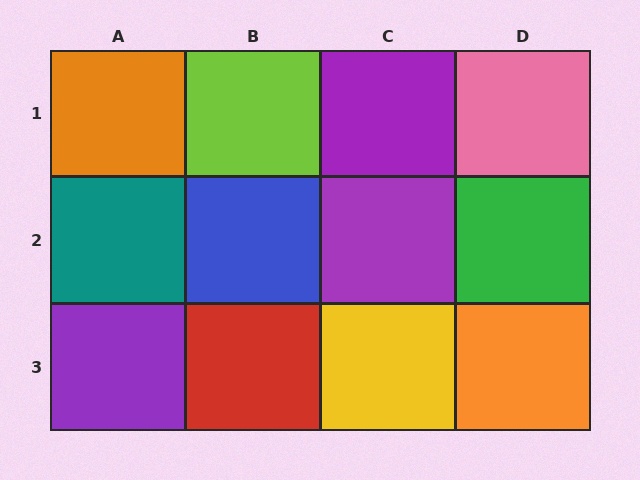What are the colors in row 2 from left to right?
Teal, blue, purple, green.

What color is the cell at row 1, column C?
Purple.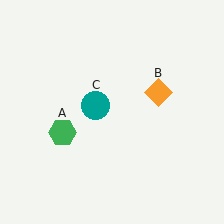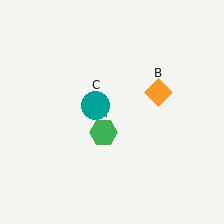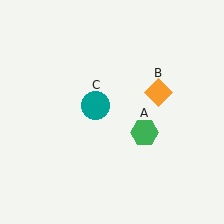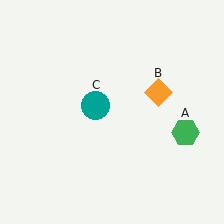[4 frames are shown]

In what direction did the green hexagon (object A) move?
The green hexagon (object A) moved right.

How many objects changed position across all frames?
1 object changed position: green hexagon (object A).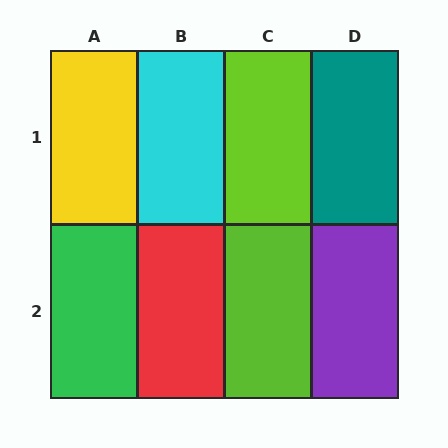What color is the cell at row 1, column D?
Teal.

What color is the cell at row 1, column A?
Yellow.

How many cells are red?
1 cell is red.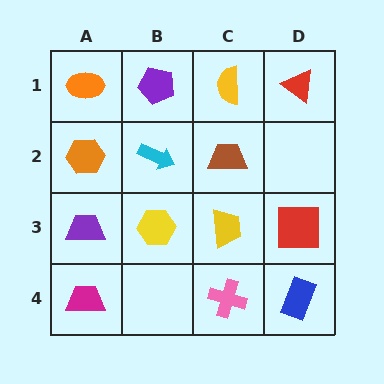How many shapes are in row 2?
3 shapes.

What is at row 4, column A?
A magenta trapezoid.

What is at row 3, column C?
A yellow trapezoid.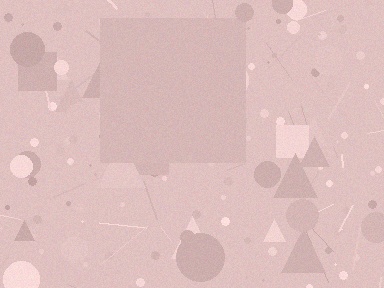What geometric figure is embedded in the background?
A square is embedded in the background.